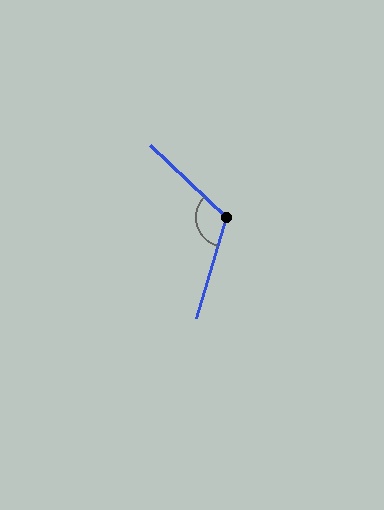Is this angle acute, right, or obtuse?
It is obtuse.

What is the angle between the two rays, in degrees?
Approximately 117 degrees.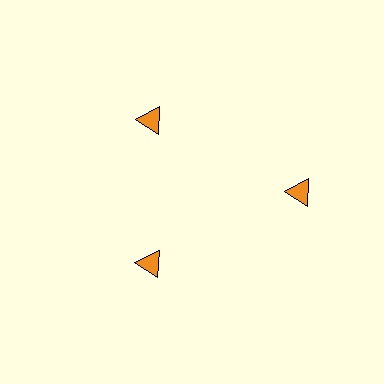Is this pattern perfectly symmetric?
No. The 3 orange triangles are arranged in a ring, but one element near the 3 o'clock position is pushed outward from the center, breaking the 3-fold rotational symmetry.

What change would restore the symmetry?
The symmetry would be restored by moving it inward, back onto the ring so that all 3 triangles sit at equal angles and equal distance from the center.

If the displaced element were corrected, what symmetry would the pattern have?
It would have 3-fold rotational symmetry — the pattern would map onto itself every 120 degrees.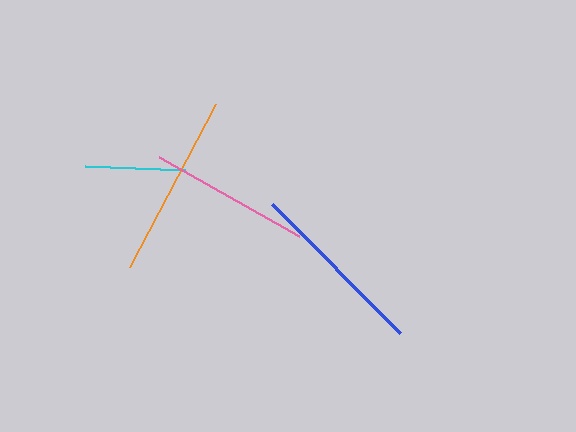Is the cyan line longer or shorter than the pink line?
The pink line is longer than the cyan line.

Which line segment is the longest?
The orange line is the longest at approximately 185 pixels.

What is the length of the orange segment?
The orange segment is approximately 185 pixels long.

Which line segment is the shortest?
The cyan line is the shortest at approximately 100 pixels.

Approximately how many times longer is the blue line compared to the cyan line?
The blue line is approximately 1.8 times the length of the cyan line.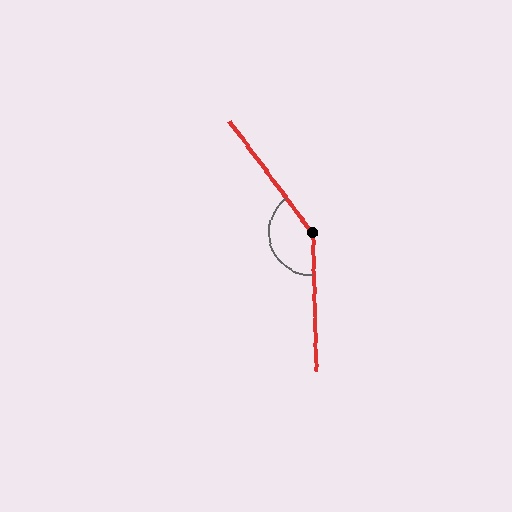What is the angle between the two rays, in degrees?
Approximately 145 degrees.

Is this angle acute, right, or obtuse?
It is obtuse.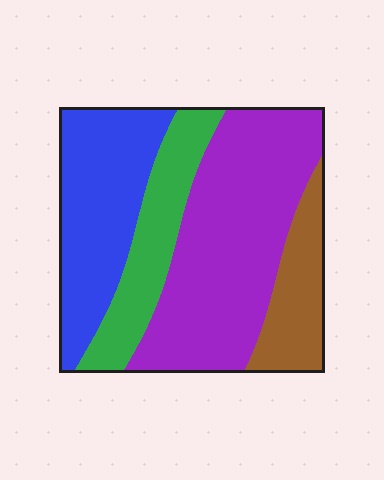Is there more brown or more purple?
Purple.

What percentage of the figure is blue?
Blue covers about 25% of the figure.